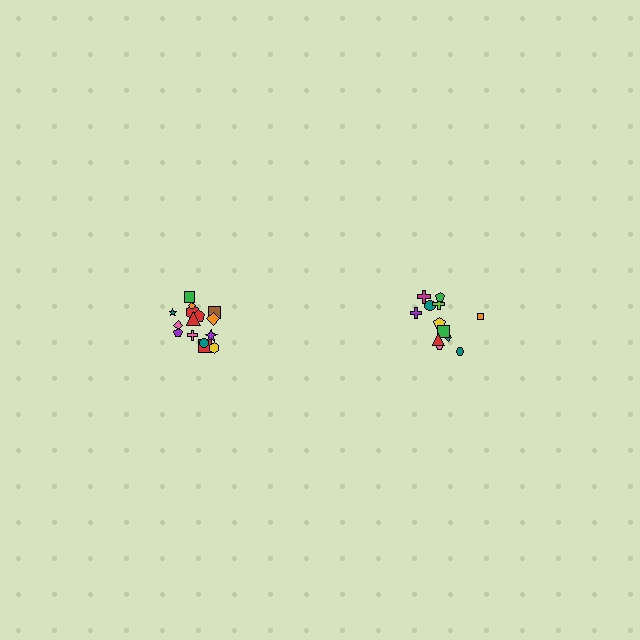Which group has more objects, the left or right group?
The left group.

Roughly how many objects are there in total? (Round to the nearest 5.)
Roughly 25 objects in total.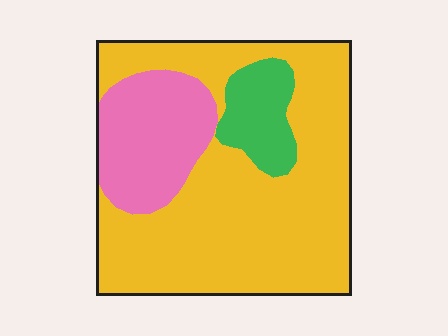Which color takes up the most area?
Yellow, at roughly 70%.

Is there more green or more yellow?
Yellow.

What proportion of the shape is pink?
Pink takes up about one fifth (1/5) of the shape.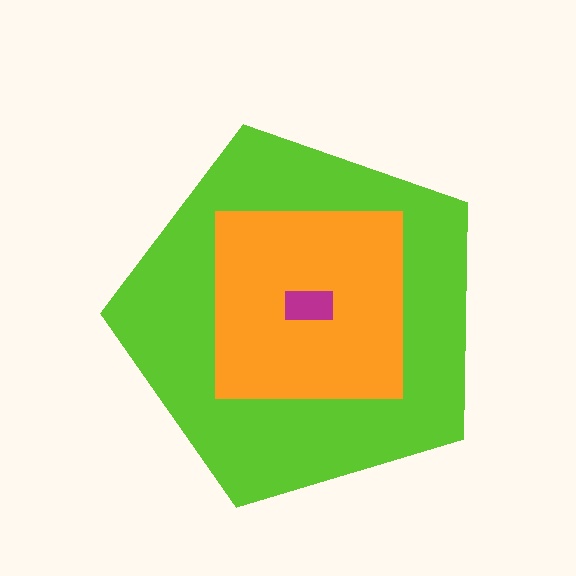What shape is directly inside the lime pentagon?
The orange square.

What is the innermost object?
The magenta rectangle.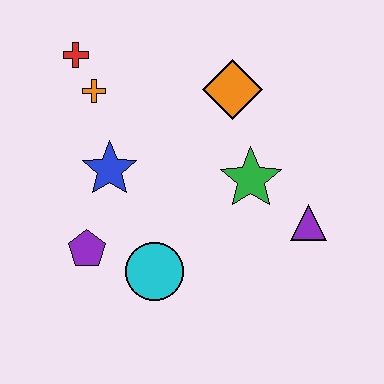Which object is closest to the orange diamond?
The green star is closest to the orange diamond.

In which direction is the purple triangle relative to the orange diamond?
The purple triangle is below the orange diamond.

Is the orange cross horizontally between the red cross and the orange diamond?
Yes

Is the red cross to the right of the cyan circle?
No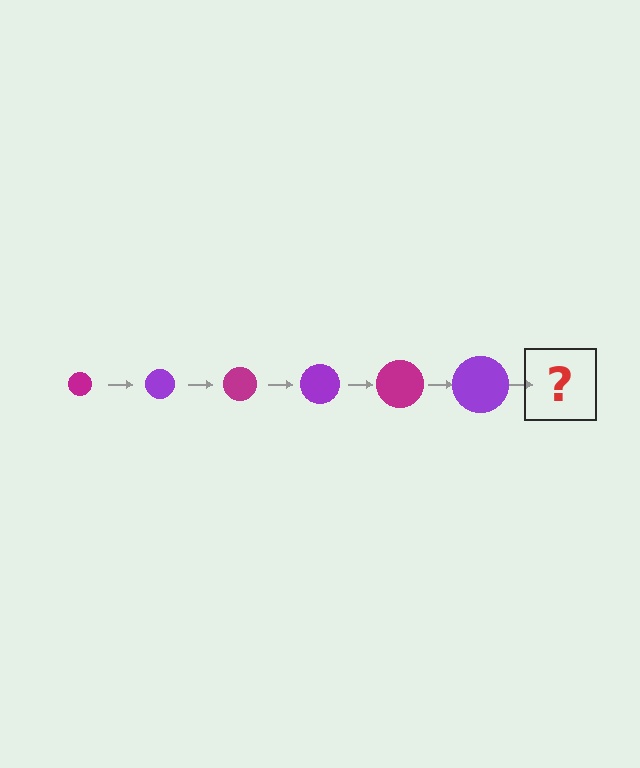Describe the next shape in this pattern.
It should be a magenta circle, larger than the previous one.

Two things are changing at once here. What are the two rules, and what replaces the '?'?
The two rules are that the circle grows larger each step and the color cycles through magenta and purple. The '?' should be a magenta circle, larger than the previous one.